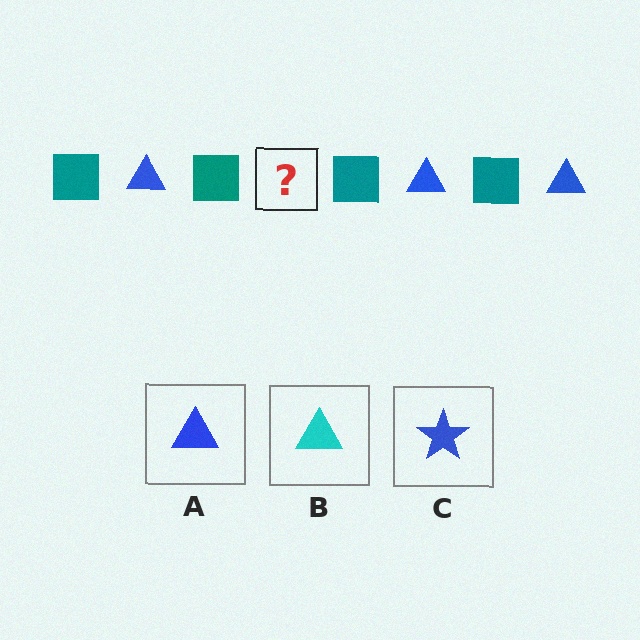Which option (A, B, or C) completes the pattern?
A.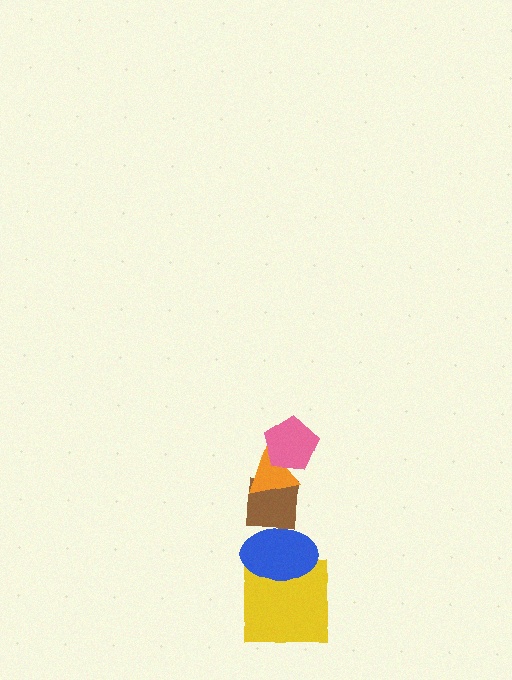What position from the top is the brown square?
The brown square is 3rd from the top.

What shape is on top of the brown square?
The orange triangle is on top of the brown square.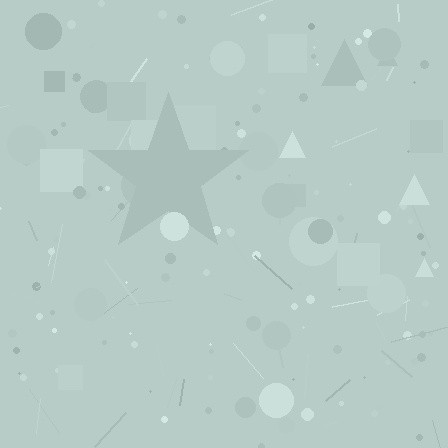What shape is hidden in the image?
A star is hidden in the image.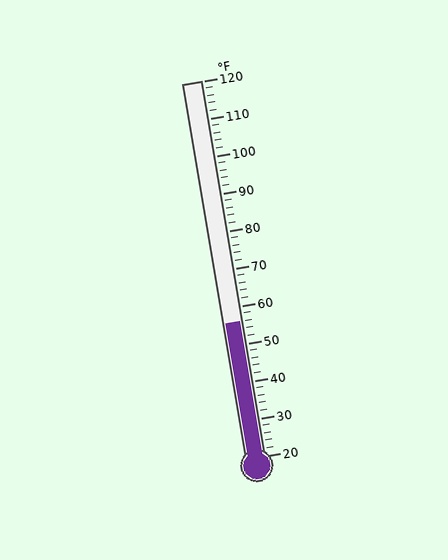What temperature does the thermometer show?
The thermometer shows approximately 56°F.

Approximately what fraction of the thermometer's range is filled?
The thermometer is filled to approximately 35% of its range.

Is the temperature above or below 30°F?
The temperature is above 30°F.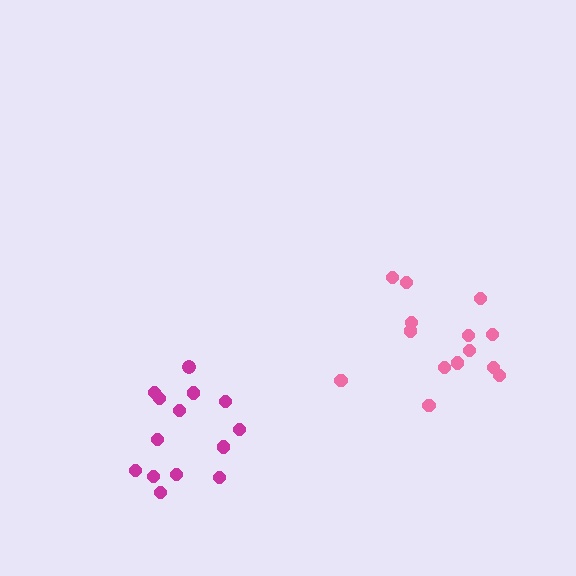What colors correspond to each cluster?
The clusters are colored: pink, magenta.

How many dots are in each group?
Group 1: 14 dots, Group 2: 14 dots (28 total).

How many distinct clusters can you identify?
There are 2 distinct clusters.